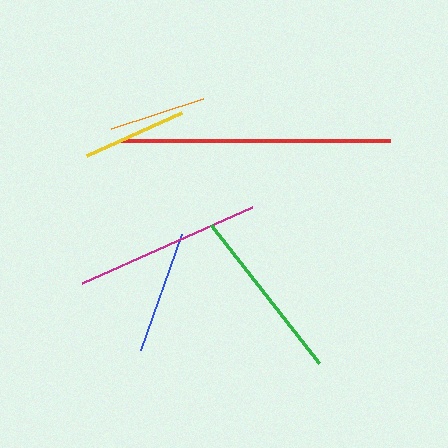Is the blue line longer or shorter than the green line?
The green line is longer than the blue line.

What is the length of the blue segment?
The blue segment is approximately 123 pixels long.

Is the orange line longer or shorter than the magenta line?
The magenta line is longer than the orange line.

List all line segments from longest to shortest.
From longest to shortest: red, magenta, green, blue, yellow, orange.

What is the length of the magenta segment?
The magenta segment is approximately 187 pixels long.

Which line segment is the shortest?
The orange line is the shortest at approximately 96 pixels.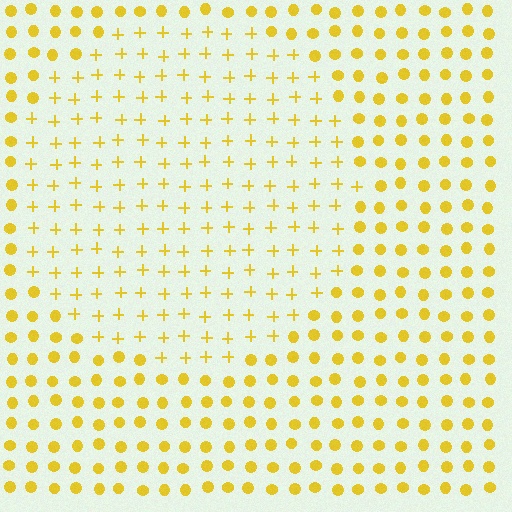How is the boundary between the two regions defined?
The boundary is defined by a change in element shape: plus signs inside vs. circles outside. All elements share the same color and spacing.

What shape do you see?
I see a circle.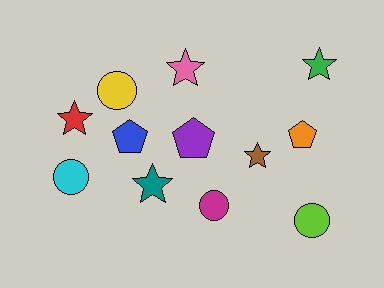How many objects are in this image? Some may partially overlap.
There are 12 objects.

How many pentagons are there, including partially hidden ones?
There are 3 pentagons.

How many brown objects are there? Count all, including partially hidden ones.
There is 1 brown object.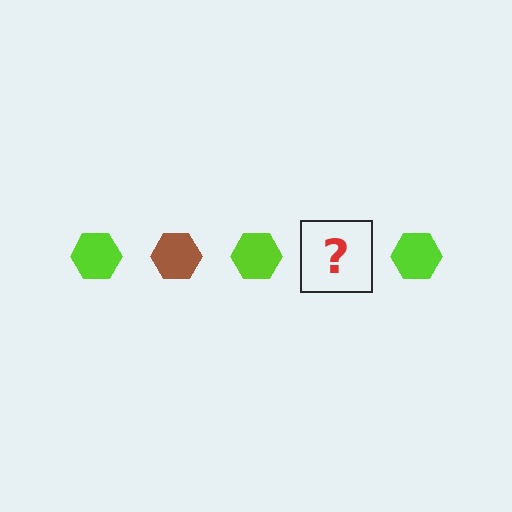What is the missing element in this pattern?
The missing element is a brown hexagon.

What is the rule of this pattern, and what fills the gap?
The rule is that the pattern cycles through lime, brown hexagons. The gap should be filled with a brown hexagon.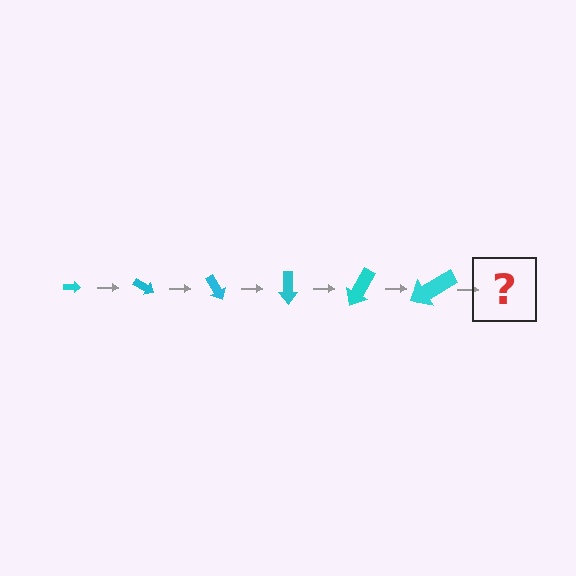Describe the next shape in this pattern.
It should be an arrow, larger than the previous one and rotated 180 degrees from the start.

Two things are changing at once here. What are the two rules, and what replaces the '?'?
The two rules are that the arrow grows larger each step and it rotates 30 degrees each step. The '?' should be an arrow, larger than the previous one and rotated 180 degrees from the start.